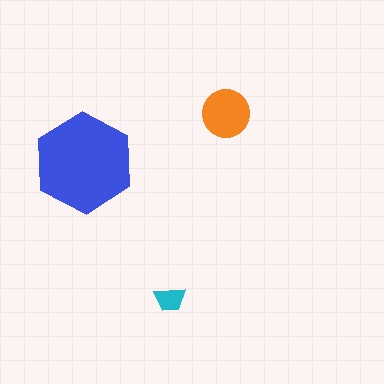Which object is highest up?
The orange circle is topmost.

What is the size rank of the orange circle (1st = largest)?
2nd.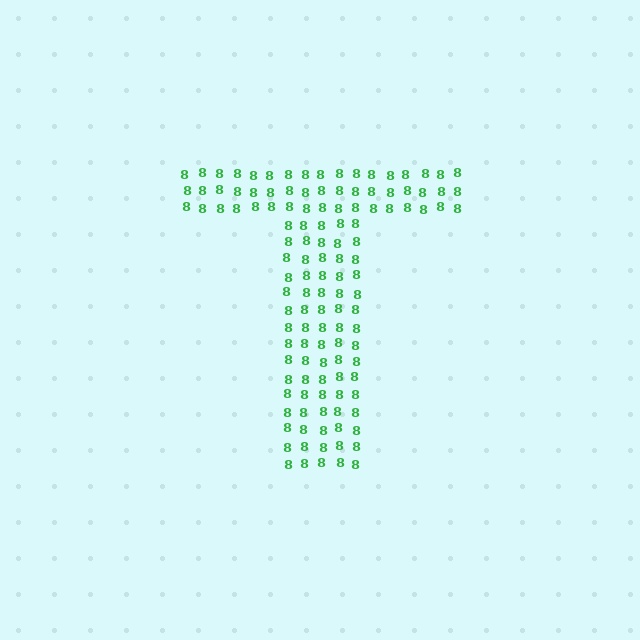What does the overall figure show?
The overall figure shows the letter T.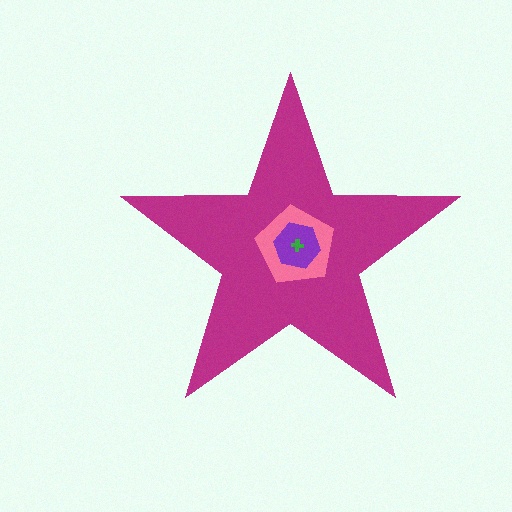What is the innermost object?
The green cross.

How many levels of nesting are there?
4.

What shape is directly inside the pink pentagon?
The purple hexagon.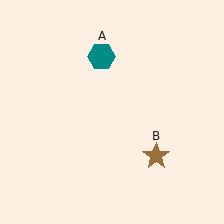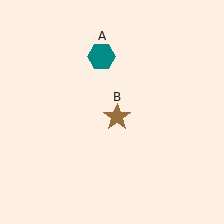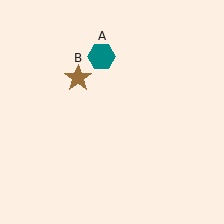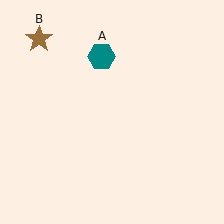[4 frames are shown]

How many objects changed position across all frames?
1 object changed position: brown star (object B).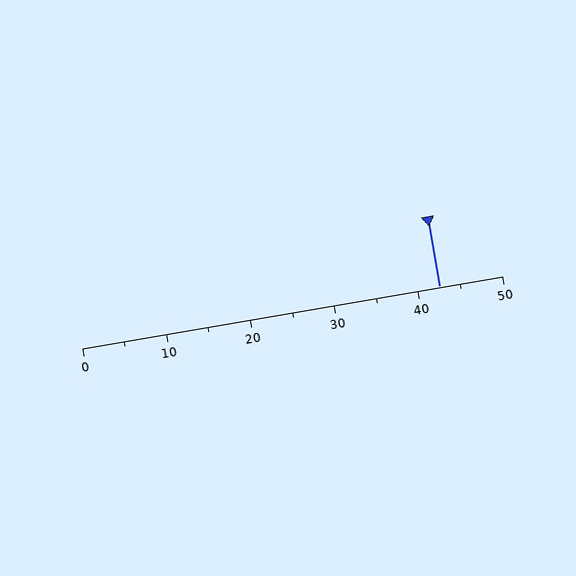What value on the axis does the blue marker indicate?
The marker indicates approximately 42.5.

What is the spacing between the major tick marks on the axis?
The major ticks are spaced 10 apart.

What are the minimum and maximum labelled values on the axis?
The axis runs from 0 to 50.